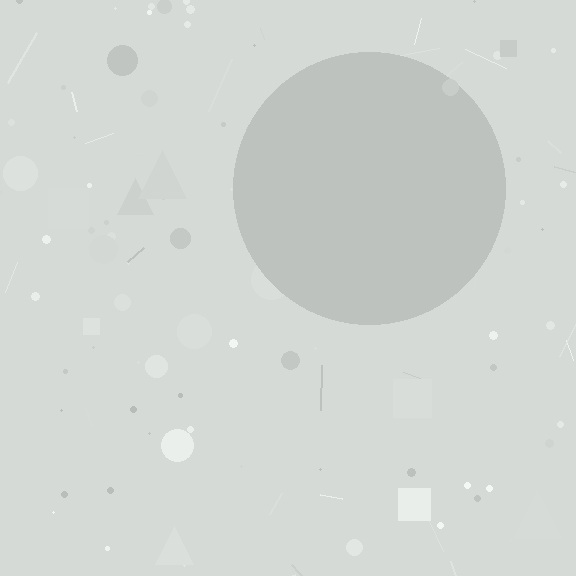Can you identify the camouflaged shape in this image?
The camouflaged shape is a circle.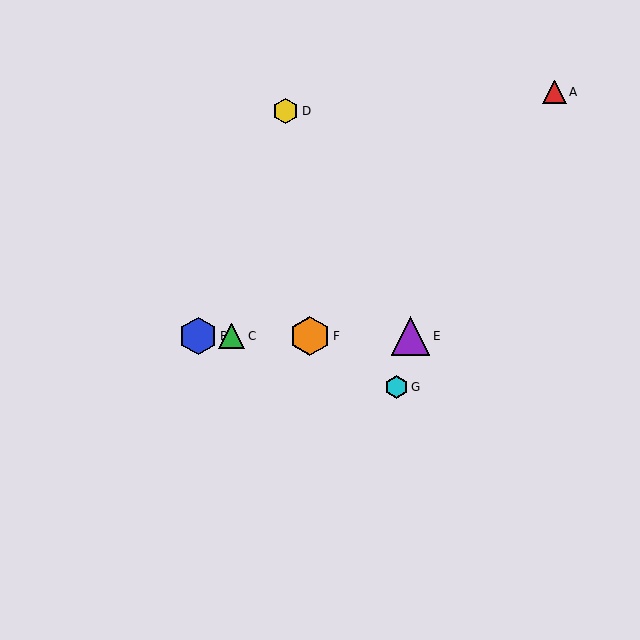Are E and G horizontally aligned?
No, E is at y≈336 and G is at y≈387.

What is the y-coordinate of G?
Object G is at y≈387.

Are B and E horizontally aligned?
Yes, both are at y≈336.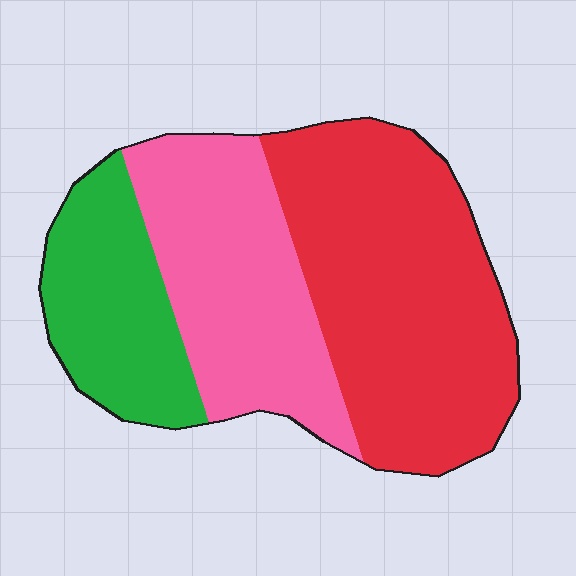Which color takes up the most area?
Red, at roughly 45%.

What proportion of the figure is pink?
Pink takes up between a quarter and a half of the figure.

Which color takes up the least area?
Green, at roughly 20%.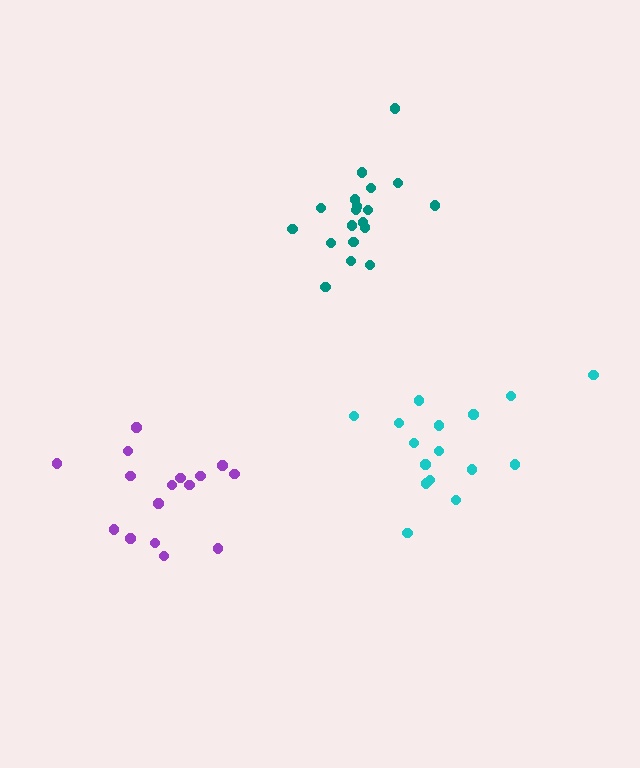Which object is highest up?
The teal cluster is topmost.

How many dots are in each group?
Group 1: 16 dots, Group 2: 19 dots, Group 3: 16 dots (51 total).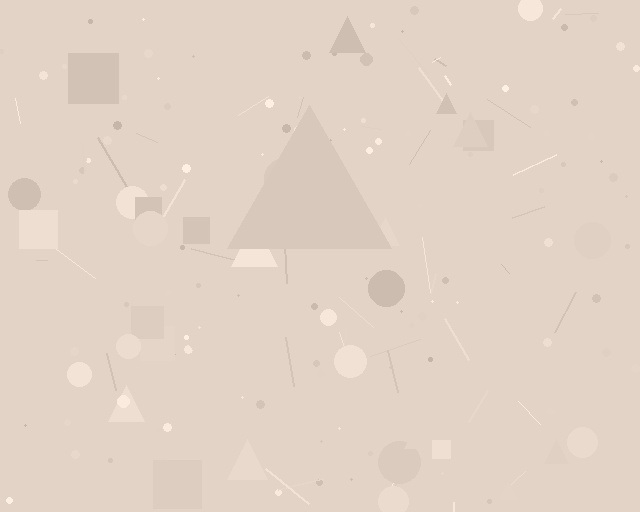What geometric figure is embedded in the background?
A triangle is embedded in the background.